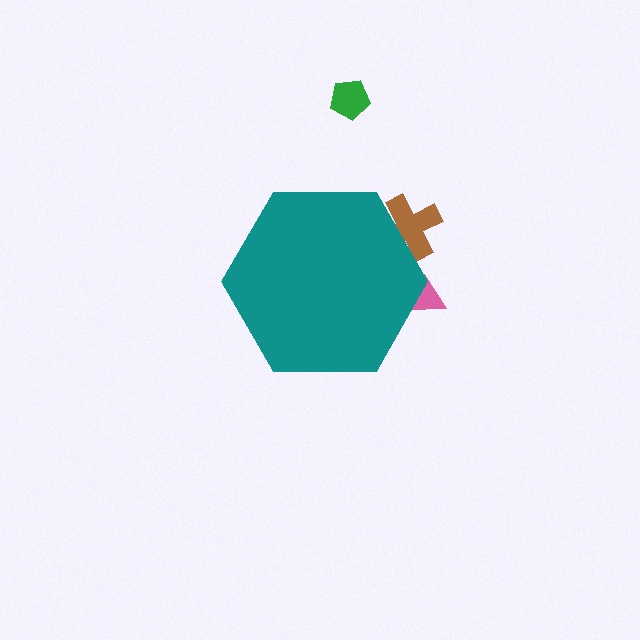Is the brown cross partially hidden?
Yes, the brown cross is partially hidden behind the teal hexagon.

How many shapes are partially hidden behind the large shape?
2 shapes are partially hidden.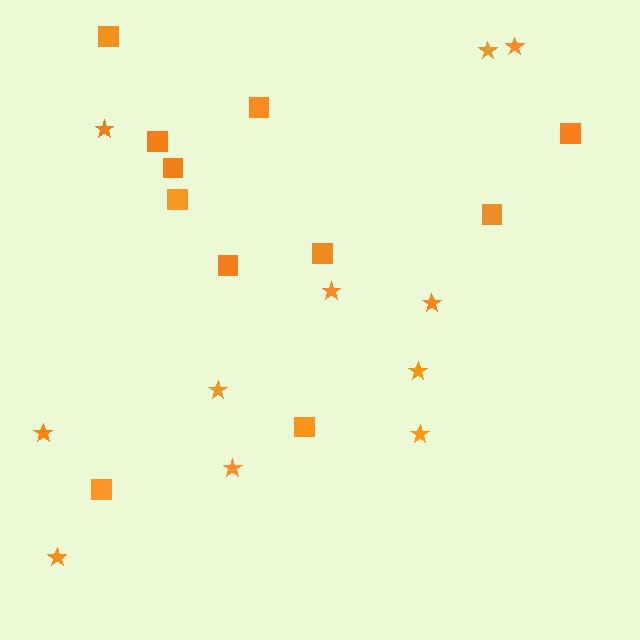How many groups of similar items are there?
There are 2 groups: one group of stars (11) and one group of squares (11).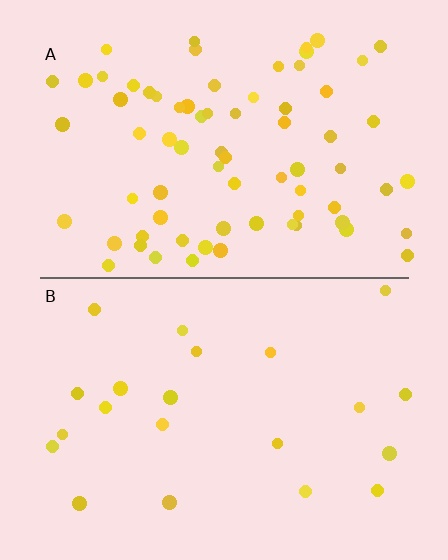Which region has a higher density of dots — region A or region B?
A (the top).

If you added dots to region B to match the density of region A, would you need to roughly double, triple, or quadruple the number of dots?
Approximately triple.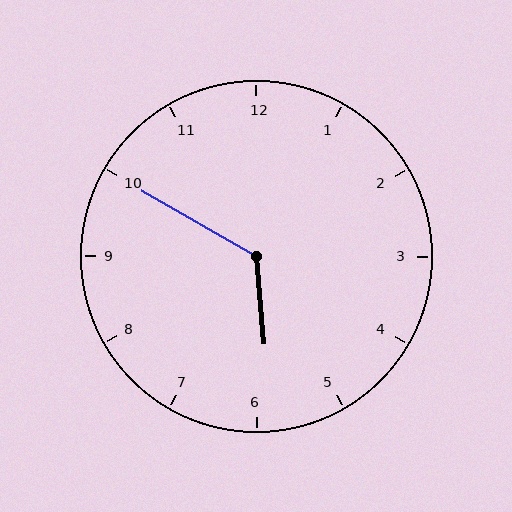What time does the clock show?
5:50.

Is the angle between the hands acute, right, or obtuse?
It is obtuse.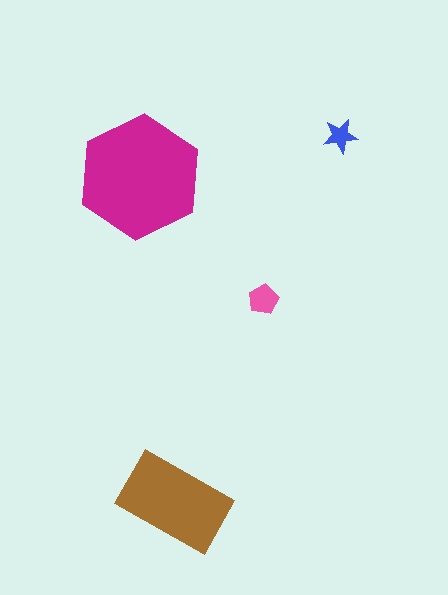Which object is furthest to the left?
The magenta hexagon is leftmost.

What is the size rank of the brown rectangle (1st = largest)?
2nd.